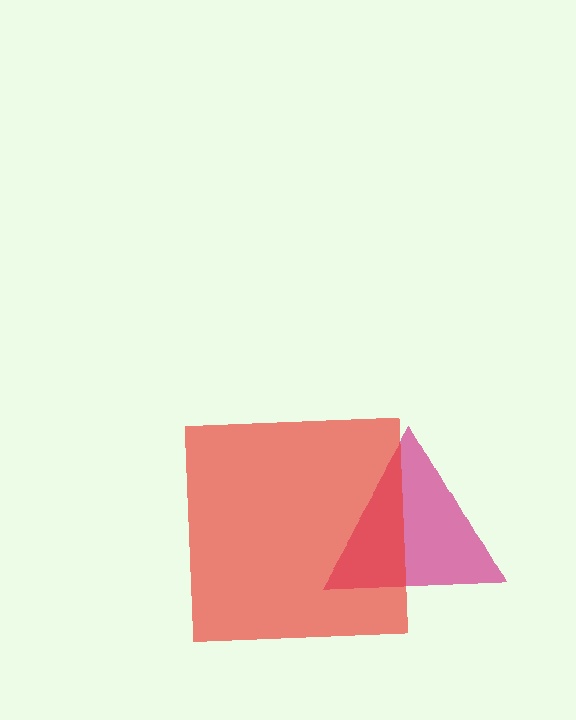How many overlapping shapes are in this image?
There are 2 overlapping shapes in the image.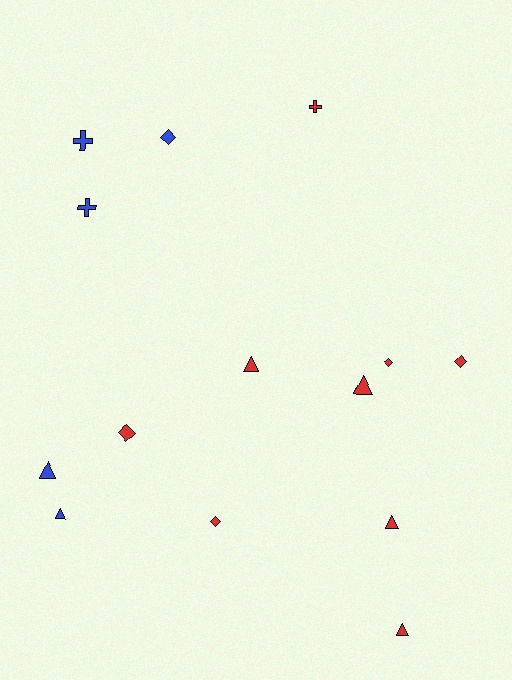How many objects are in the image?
There are 14 objects.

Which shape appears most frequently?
Triangle, with 6 objects.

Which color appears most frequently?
Red, with 9 objects.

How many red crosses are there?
There is 1 red cross.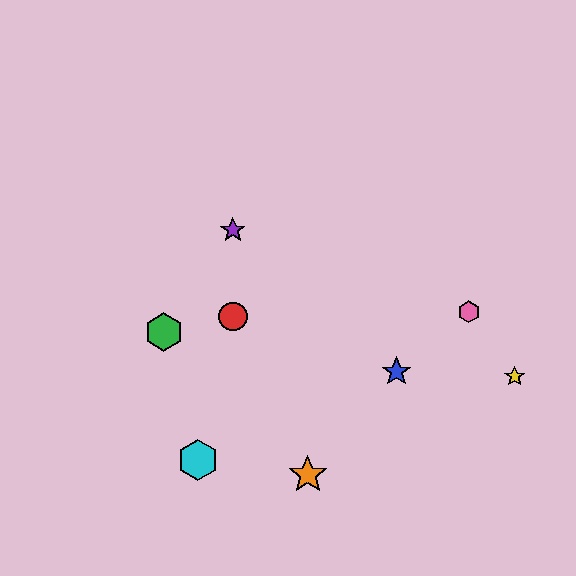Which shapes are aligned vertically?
The red circle, the purple star are aligned vertically.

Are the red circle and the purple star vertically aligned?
Yes, both are at x≈233.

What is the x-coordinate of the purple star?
The purple star is at x≈233.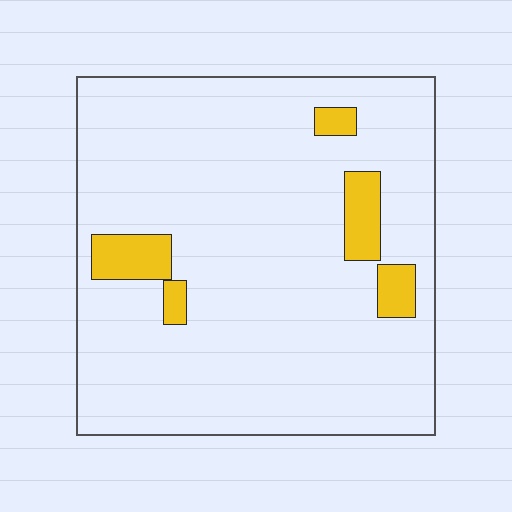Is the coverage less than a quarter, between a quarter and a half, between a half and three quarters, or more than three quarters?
Less than a quarter.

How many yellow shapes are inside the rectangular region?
5.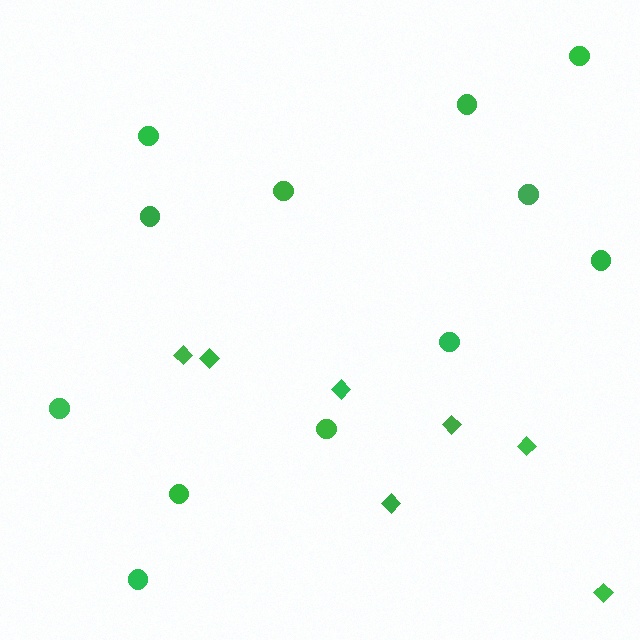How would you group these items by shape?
There are 2 groups: one group of diamonds (7) and one group of circles (12).